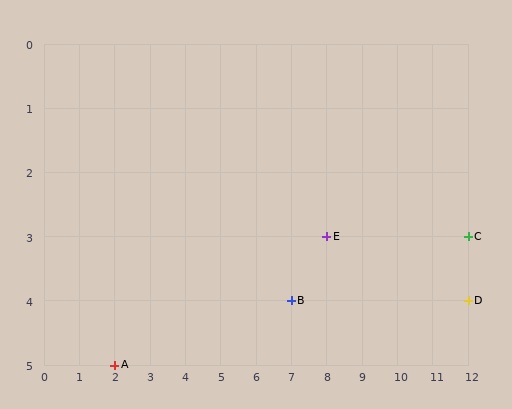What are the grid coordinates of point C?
Point C is at grid coordinates (12, 3).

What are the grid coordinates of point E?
Point E is at grid coordinates (8, 3).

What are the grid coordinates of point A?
Point A is at grid coordinates (2, 5).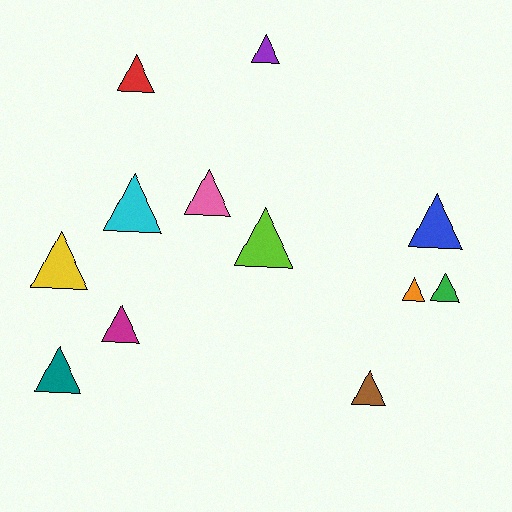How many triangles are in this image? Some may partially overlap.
There are 12 triangles.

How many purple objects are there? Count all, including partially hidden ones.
There is 1 purple object.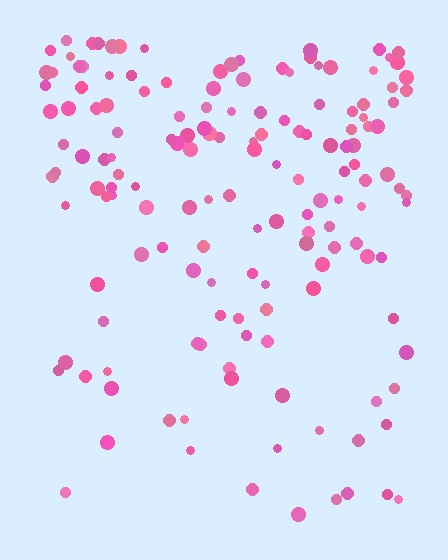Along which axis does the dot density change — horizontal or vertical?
Vertical.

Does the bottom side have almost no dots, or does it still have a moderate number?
Still a moderate number, just noticeably fewer than the top.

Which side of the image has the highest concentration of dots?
The top.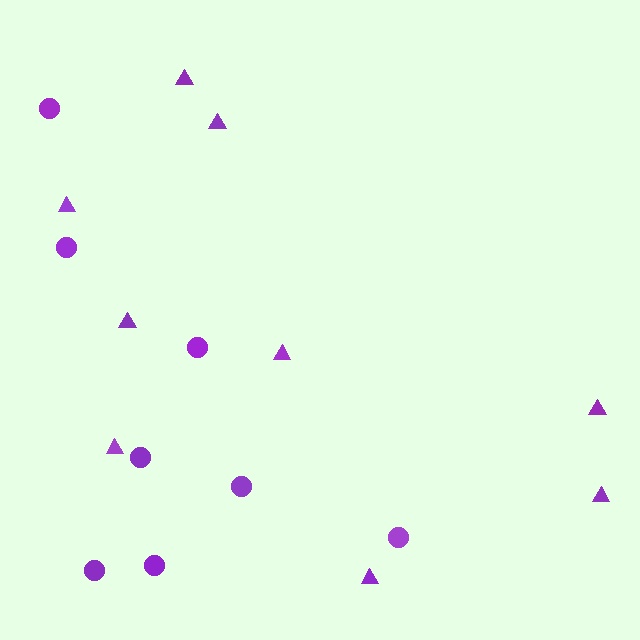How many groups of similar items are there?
There are 2 groups: one group of triangles (9) and one group of circles (8).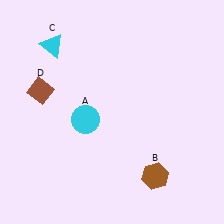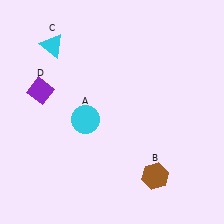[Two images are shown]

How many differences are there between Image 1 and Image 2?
There is 1 difference between the two images.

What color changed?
The diamond (D) changed from brown in Image 1 to purple in Image 2.